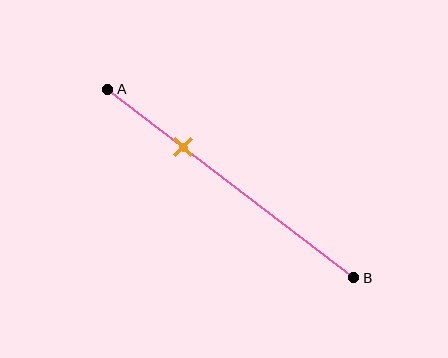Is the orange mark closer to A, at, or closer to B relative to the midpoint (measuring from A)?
The orange mark is closer to point A than the midpoint of segment AB.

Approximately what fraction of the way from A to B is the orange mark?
The orange mark is approximately 30% of the way from A to B.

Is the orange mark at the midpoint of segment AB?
No, the mark is at about 30% from A, not at the 50% midpoint.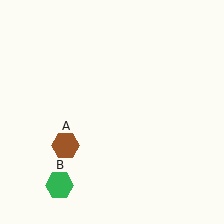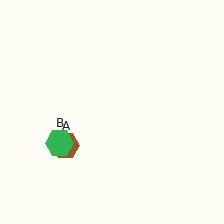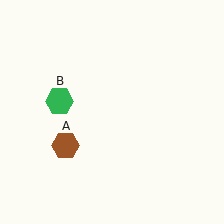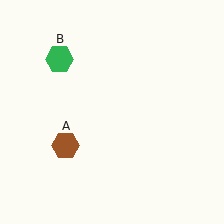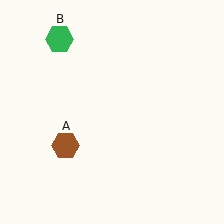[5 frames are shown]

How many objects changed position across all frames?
1 object changed position: green hexagon (object B).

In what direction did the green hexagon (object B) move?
The green hexagon (object B) moved up.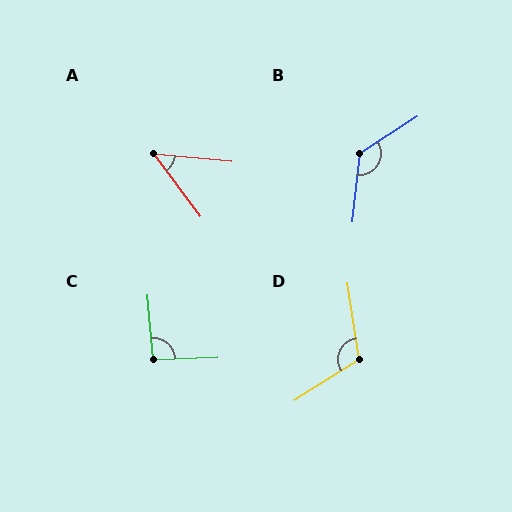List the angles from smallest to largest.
A (48°), C (93°), D (114°), B (129°).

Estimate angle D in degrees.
Approximately 114 degrees.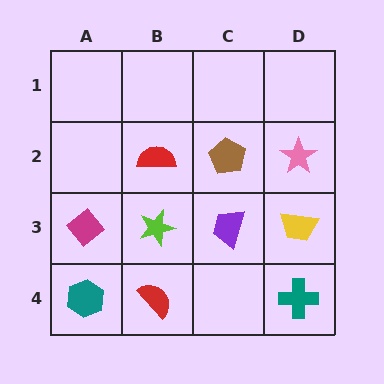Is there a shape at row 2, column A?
No, that cell is empty.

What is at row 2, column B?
A red semicircle.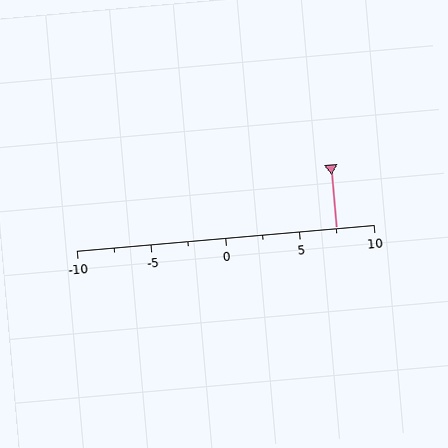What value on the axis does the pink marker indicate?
The marker indicates approximately 7.5.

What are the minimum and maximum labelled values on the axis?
The axis runs from -10 to 10.